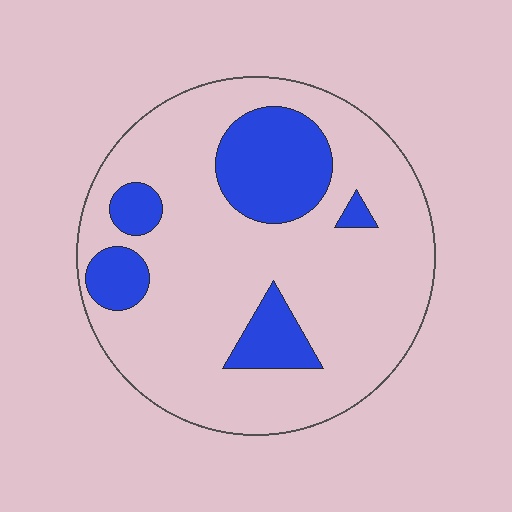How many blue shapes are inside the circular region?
5.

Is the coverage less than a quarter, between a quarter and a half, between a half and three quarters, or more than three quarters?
Less than a quarter.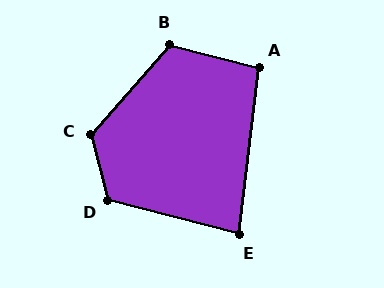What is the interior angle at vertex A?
Approximately 97 degrees (obtuse).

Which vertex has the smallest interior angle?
E, at approximately 83 degrees.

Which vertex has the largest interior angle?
C, at approximately 125 degrees.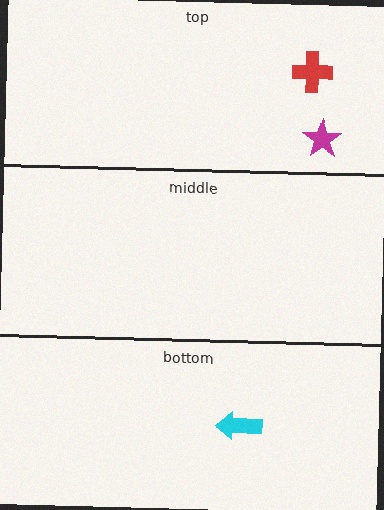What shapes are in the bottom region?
The cyan arrow.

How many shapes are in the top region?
2.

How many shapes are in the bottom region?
1.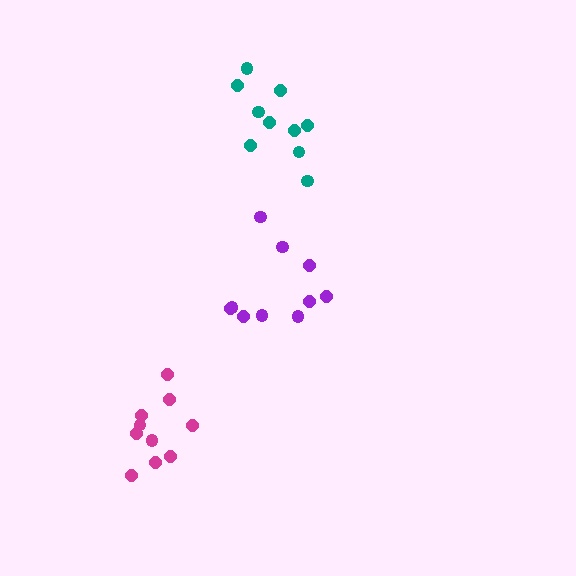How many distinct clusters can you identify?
There are 3 distinct clusters.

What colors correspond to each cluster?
The clusters are colored: purple, magenta, teal.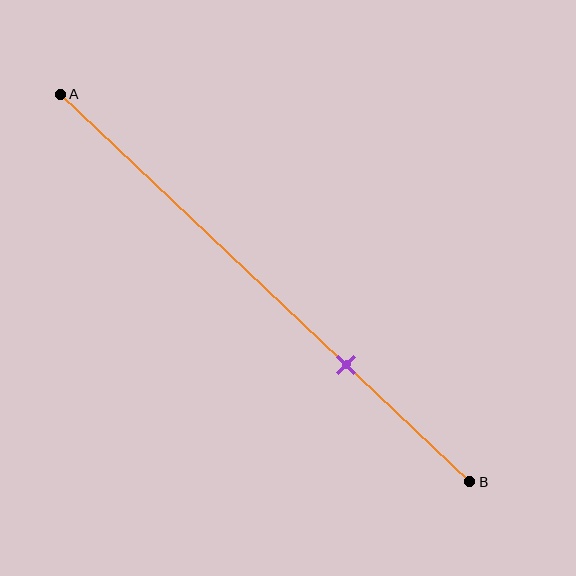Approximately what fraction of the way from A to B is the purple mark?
The purple mark is approximately 70% of the way from A to B.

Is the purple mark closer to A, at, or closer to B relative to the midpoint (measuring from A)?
The purple mark is closer to point B than the midpoint of segment AB.